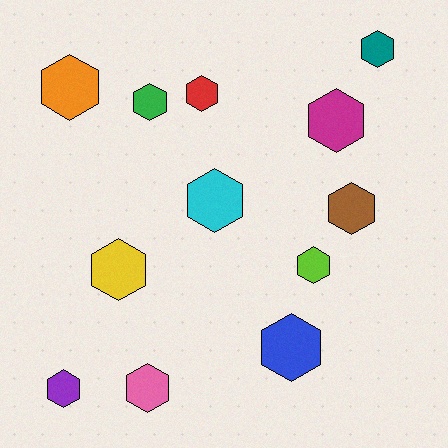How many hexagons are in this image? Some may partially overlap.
There are 12 hexagons.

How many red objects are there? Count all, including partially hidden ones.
There is 1 red object.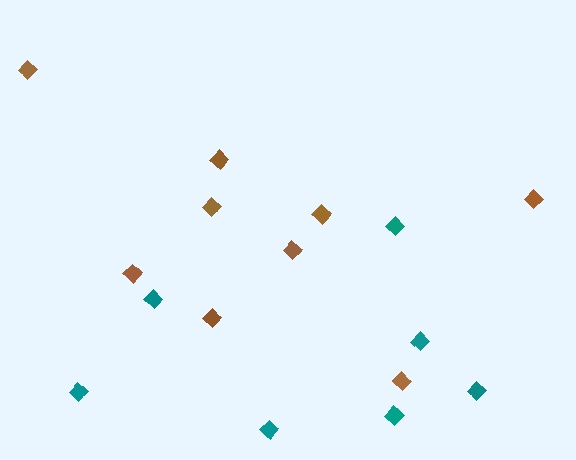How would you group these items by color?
There are 2 groups: one group of teal diamonds (7) and one group of brown diamonds (9).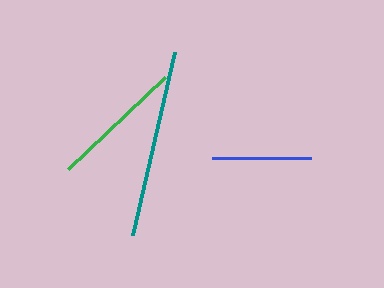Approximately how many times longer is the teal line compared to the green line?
The teal line is approximately 1.4 times the length of the green line.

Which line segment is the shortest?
The blue line is the shortest at approximately 99 pixels.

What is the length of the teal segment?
The teal segment is approximately 187 pixels long.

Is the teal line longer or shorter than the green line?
The teal line is longer than the green line.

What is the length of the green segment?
The green segment is approximately 134 pixels long.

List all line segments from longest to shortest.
From longest to shortest: teal, green, blue.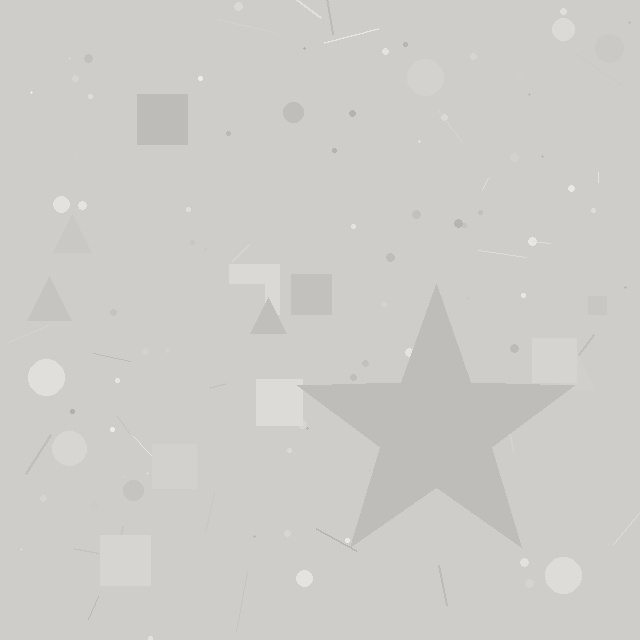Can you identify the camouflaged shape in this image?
The camouflaged shape is a star.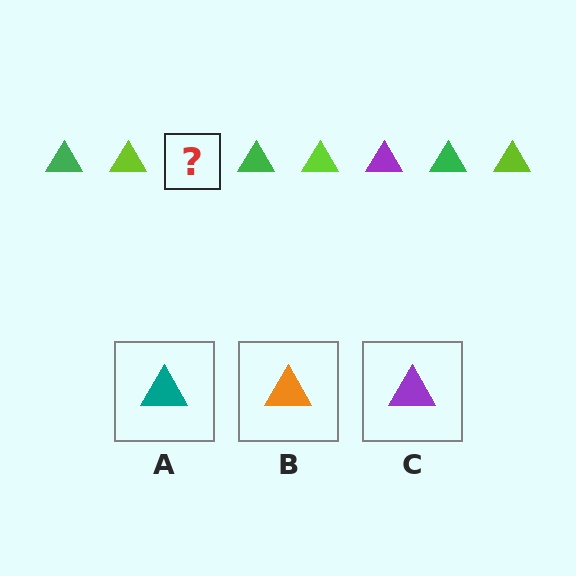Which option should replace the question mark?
Option C.